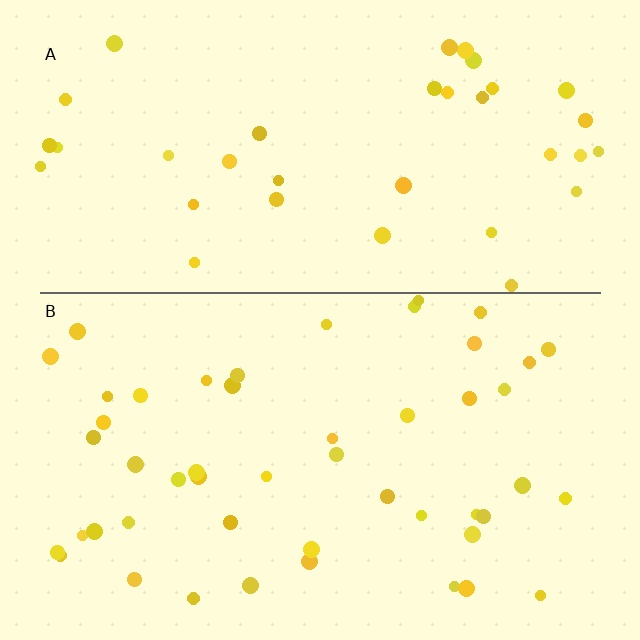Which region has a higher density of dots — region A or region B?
B (the bottom).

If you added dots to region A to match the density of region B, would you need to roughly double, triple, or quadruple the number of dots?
Approximately double.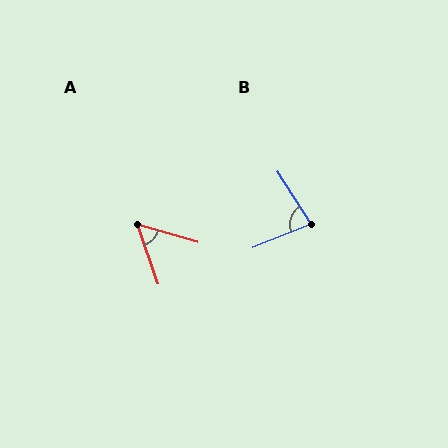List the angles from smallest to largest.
A (55°), B (80°).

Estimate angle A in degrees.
Approximately 55 degrees.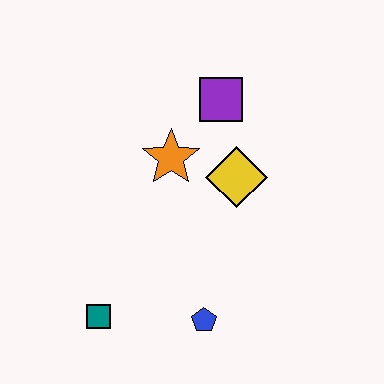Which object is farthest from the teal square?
The purple square is farthest from the teal square.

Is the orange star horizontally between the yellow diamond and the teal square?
Yes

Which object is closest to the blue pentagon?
The teal square is closest to the blue pentagon.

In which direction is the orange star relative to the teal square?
The orange star is above the teal square.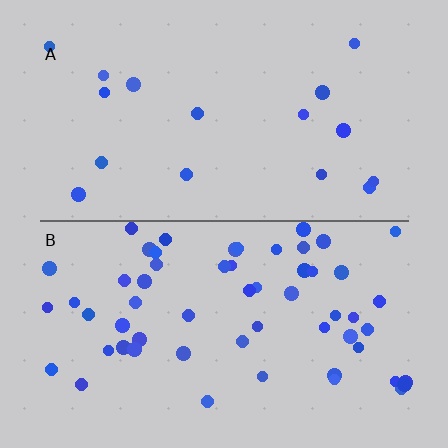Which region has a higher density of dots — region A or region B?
B (the bottom).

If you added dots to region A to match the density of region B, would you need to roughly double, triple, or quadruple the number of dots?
Approximately triple.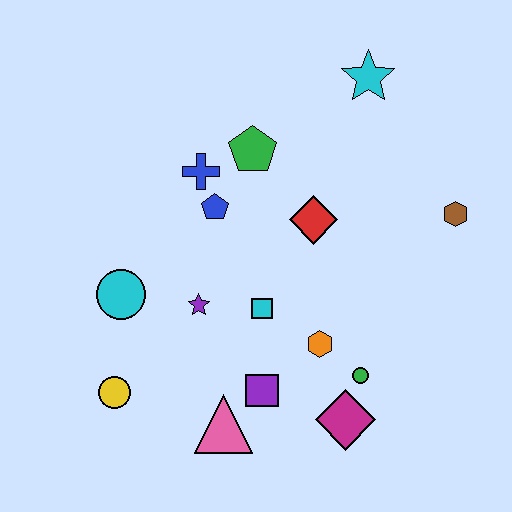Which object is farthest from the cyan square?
The cyan star is farthest from the cyan square.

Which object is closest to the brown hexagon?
The red diamond is closest to the brown hexagon.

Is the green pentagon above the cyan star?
No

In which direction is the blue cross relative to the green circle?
The blue cross is above the green circle.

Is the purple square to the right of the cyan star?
No